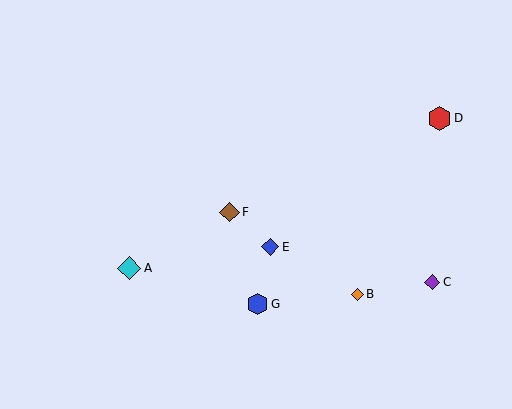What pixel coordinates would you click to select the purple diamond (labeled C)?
Click at (432, 282) to select the purple diamond C.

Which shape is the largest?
The red hexagon (labeled D) is the largest.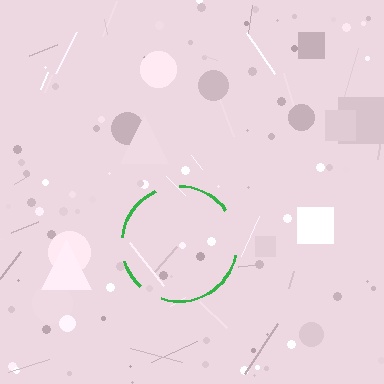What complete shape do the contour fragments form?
The contour fragments form a circle.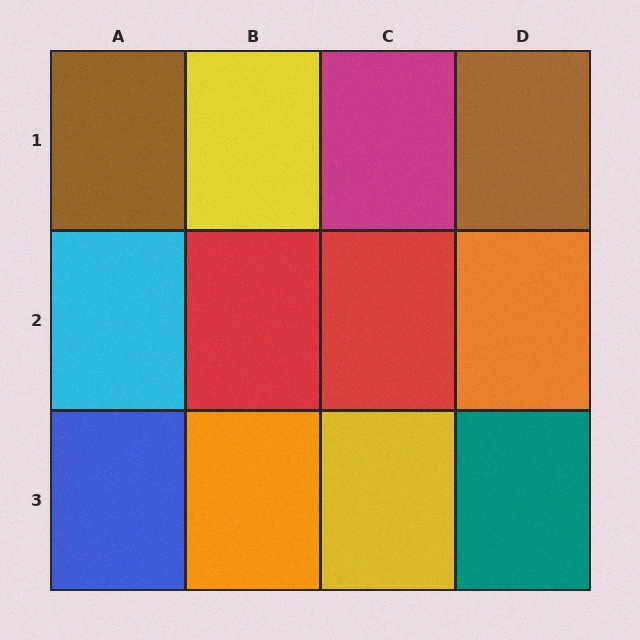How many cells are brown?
2 cells are brown.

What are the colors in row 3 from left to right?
Blue, orange, yellow, teal.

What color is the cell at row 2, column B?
Red.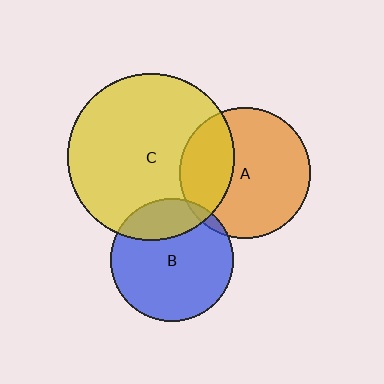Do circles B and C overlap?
Yes.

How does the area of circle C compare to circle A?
Approximately 1.6 times.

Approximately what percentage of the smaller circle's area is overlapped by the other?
Approximately 25%.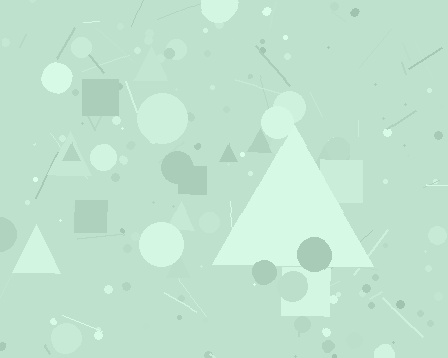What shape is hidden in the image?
A triangle is hidden in the image.